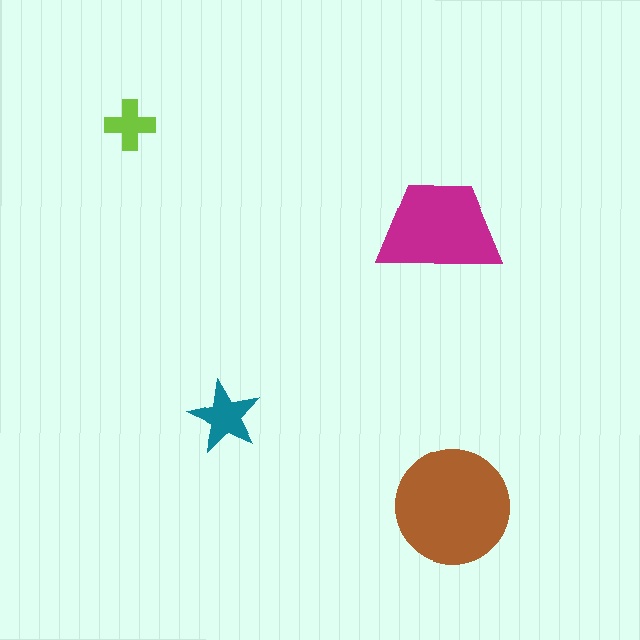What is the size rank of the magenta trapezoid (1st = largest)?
2nd.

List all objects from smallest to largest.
The lime cross, the teal star, the magenta trapezoid, the brown circle.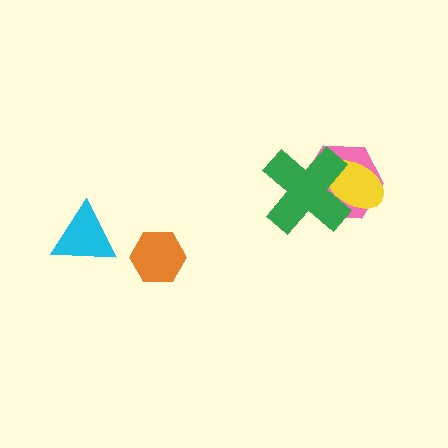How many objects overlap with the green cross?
2 objects overlap with the green cross.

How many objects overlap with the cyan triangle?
0 objects overlap with the cyan triangle.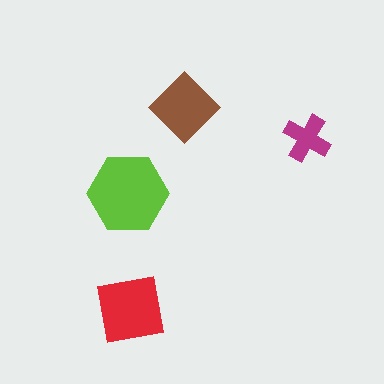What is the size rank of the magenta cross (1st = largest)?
4th.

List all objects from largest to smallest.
The lime hexagon, the red square, the brown diamond, the magenta cross.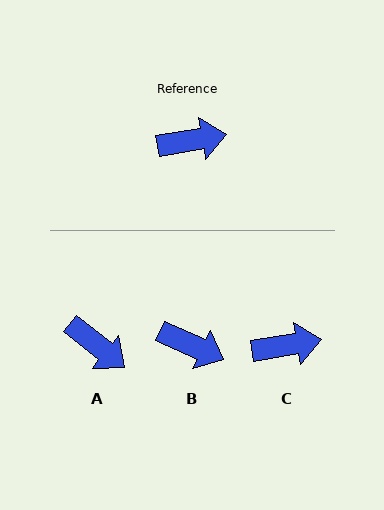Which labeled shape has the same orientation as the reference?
C.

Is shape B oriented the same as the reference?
No, it is off by about 34 degrees.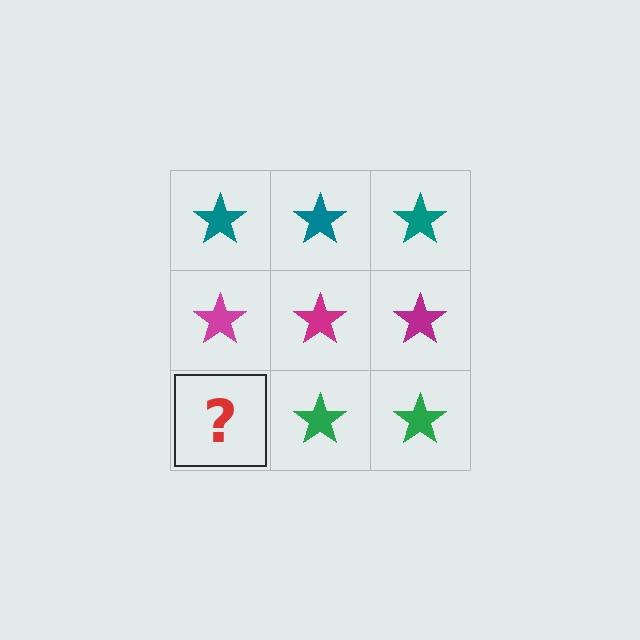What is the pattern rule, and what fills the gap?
The rule is that each row has a consistent color. The gap should be filled with a green star.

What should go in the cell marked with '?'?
The missing cell should contain a green star.